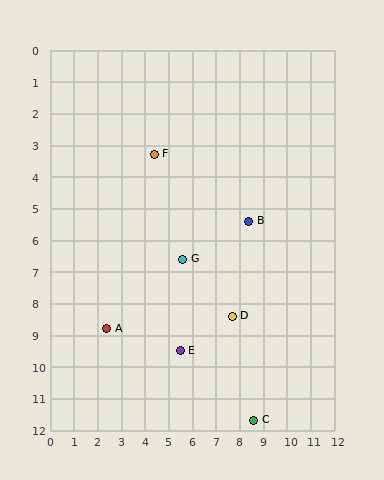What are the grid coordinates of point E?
Point E is at approximately (5.5, 9.5).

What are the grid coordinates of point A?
Point A is at approximately (2.4, 8.8).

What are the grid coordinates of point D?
Point D is at approximately (7.7, 8.4).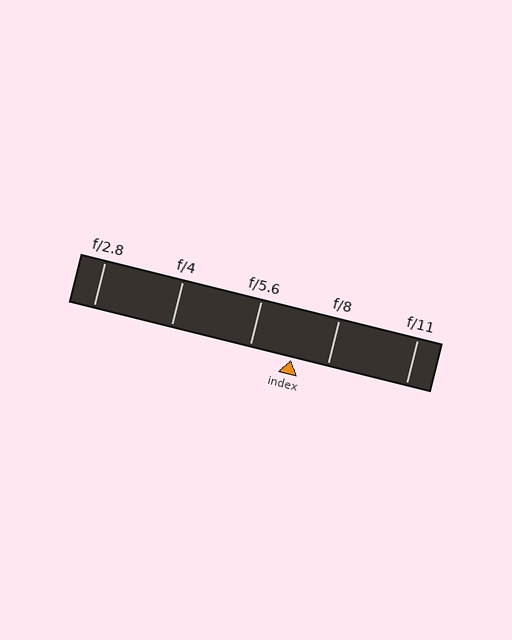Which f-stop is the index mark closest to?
The index mark is closest to f/8.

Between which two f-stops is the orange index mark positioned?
The index mark is between f/5.6 and f/8.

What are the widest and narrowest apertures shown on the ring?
The widest aperture shown is f/2.8 and the narrowest is f/11.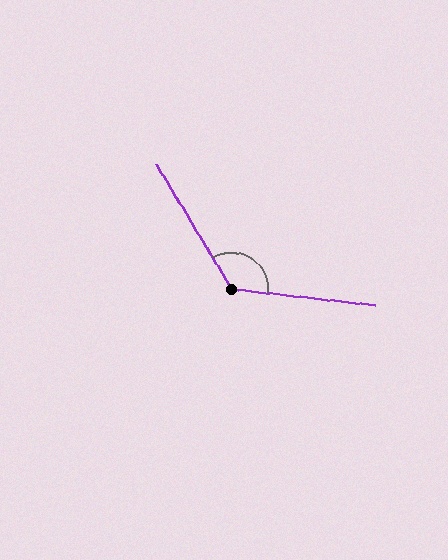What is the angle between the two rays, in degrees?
Approximately 128 degrees.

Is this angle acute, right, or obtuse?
It is obtuse.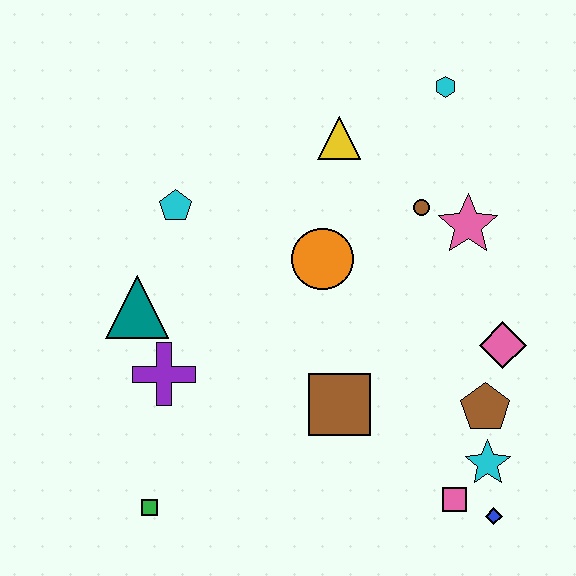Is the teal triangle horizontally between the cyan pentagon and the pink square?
No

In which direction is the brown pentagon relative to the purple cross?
The brown pentagon is to the right of the purple cross.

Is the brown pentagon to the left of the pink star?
No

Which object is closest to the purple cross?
The teal triangle is closest to the purple cross.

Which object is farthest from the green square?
The cyan hexagon is farthest from the green square.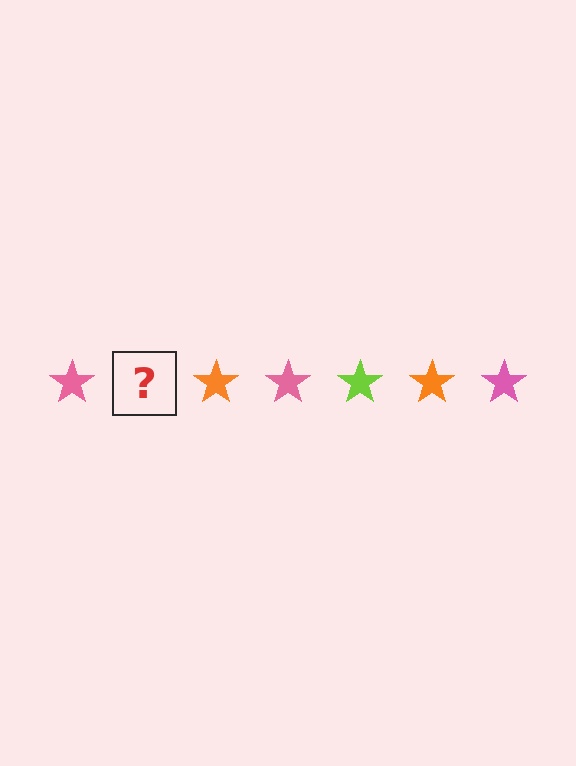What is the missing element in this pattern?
The missing element is a lime star.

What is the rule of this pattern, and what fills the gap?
The rule is that the pattern cycles through pink, lime, orange stars. The gap should be filled with a lime star.